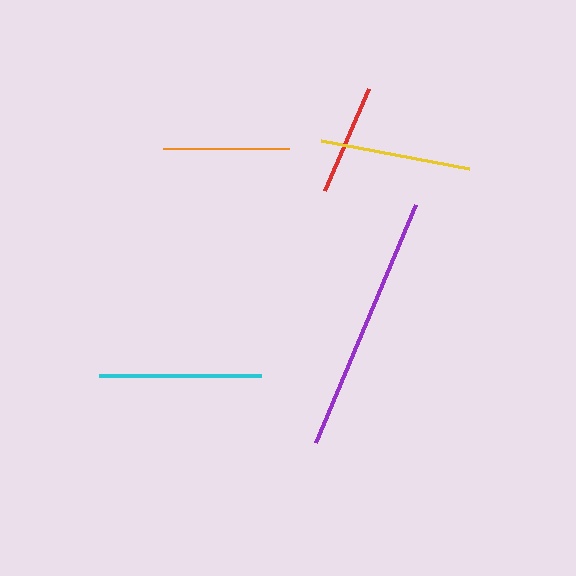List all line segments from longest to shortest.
From longest to shortest: purple, cyan, yellow, orange, red.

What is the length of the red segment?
The red segment is approximately 111 pixels long.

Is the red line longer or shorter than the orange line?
The orange line is longer than the red line.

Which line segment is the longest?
The purple line is the longest at approximately 259 pixels.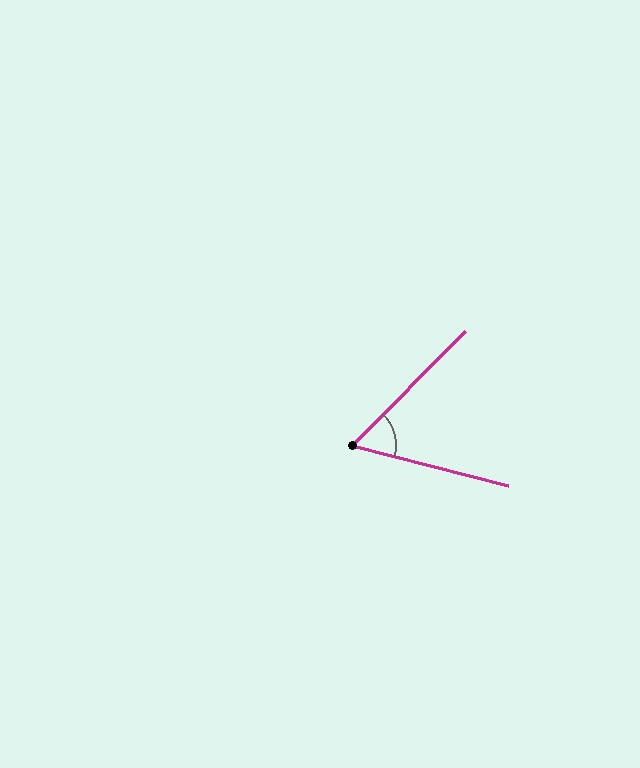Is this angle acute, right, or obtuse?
It is acute.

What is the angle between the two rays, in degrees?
Approximately 59 degrees.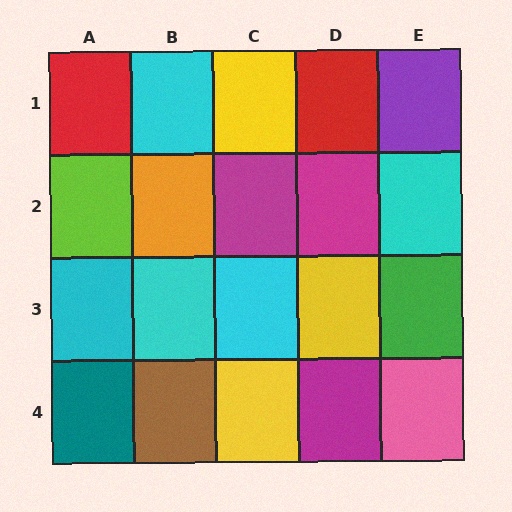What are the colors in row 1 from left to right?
Red, cyan, yellow, red, purple.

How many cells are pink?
1 cell is pink.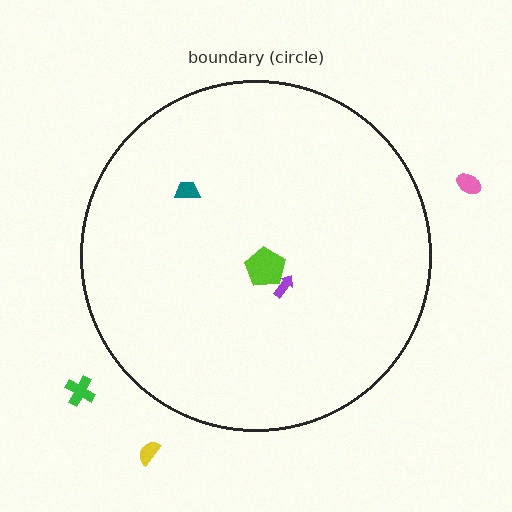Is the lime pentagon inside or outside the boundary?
Inside.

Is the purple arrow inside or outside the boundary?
Inside.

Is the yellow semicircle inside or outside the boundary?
Outside.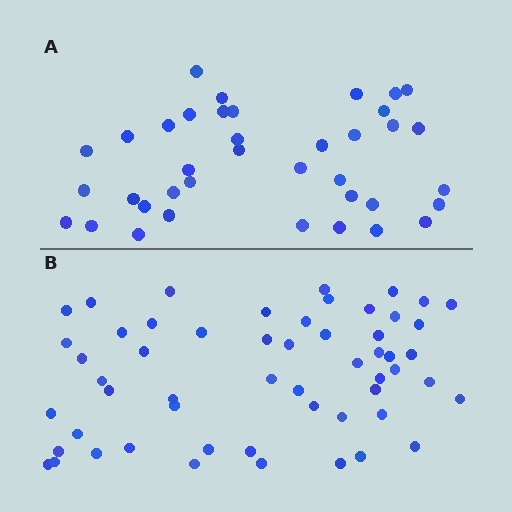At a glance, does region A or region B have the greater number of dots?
Region B (the bottom region) has more dots.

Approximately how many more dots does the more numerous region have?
Region B has approximately 15 more dots than region A.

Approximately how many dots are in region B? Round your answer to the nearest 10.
About 60 dots. (The exact count is 55, which rounds to 60.)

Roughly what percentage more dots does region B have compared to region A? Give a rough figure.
About 45% more.